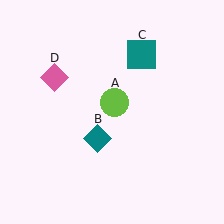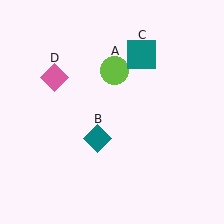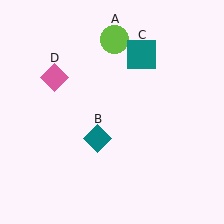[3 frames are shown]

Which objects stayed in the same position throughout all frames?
Teal diamond (object B) and teal square (object C) and pink diamond (object D) remained stationary.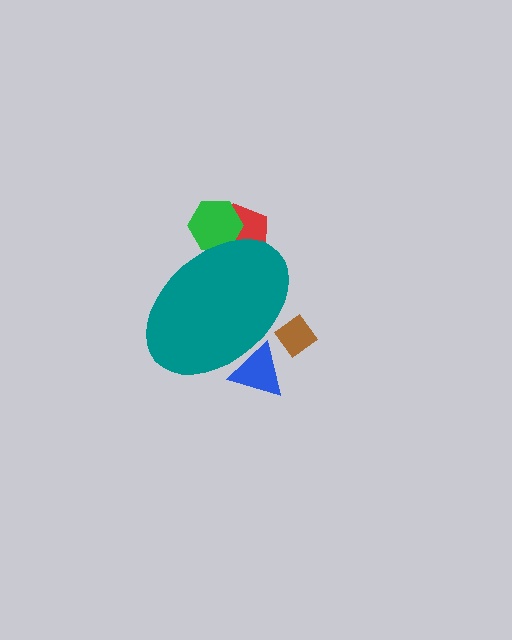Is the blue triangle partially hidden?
Yes, the blue triangle is partially hidden behind the teal ellipse.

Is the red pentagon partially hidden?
Yes, the red pentagon is partially hidden behind the teal ellipse.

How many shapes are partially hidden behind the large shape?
4 shapes are partially hidden.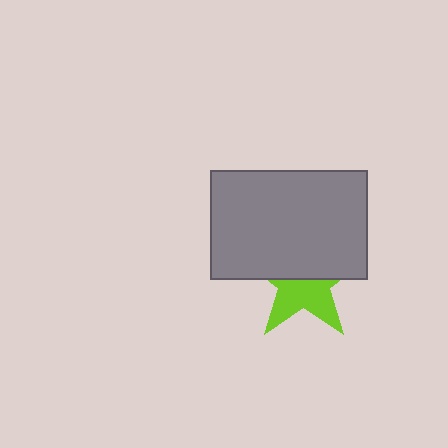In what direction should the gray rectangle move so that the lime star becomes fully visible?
The gray rectangle should move up. That is the shortest direction to clear the overlap and leave the lime star fully visible.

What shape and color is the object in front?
The object in front is a gray rectangle.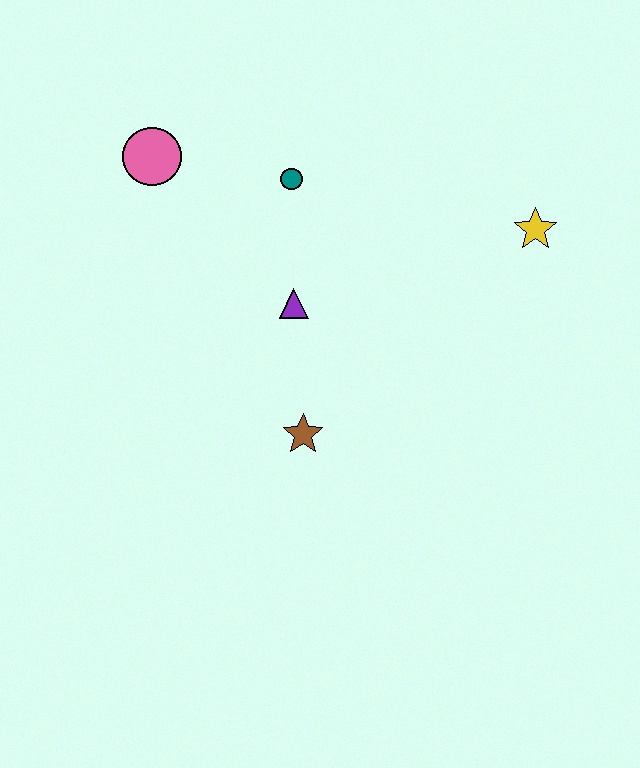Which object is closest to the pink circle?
The teal circle is closest to the pink circle.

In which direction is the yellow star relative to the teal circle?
The yellow star is to the right of the teal circle.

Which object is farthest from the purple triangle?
The yellow star is farthest from the purple triangle.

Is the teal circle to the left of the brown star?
Yes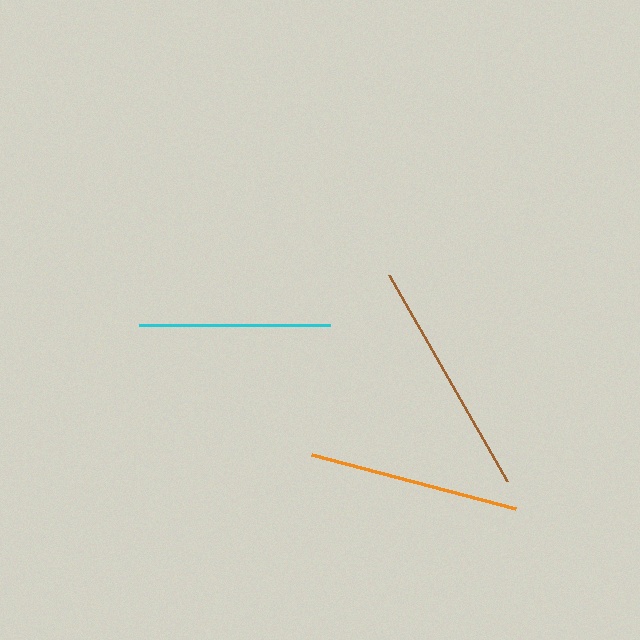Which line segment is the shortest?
The cyan line is the shortest at approximately 191 pixels.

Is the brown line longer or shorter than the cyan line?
The brown line is longer than the cyan line.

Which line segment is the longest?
The brown line is the longest at approximately 238 pixels.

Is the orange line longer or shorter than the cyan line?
The orange line is longer than the cyan line.